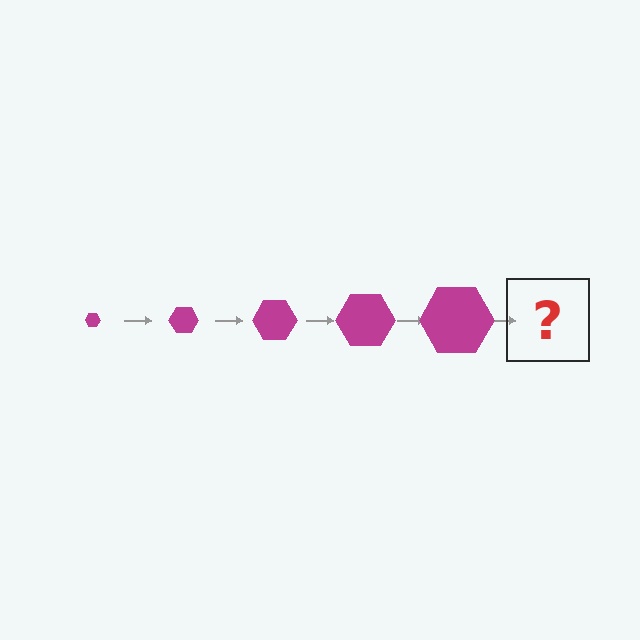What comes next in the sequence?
The next element should be a magenta hexagon, larger than the previous one.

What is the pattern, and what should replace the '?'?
The pattern is that the hexagon gets progressively larger each step. The '?' should be a magenta hexagon, larger than the previous one.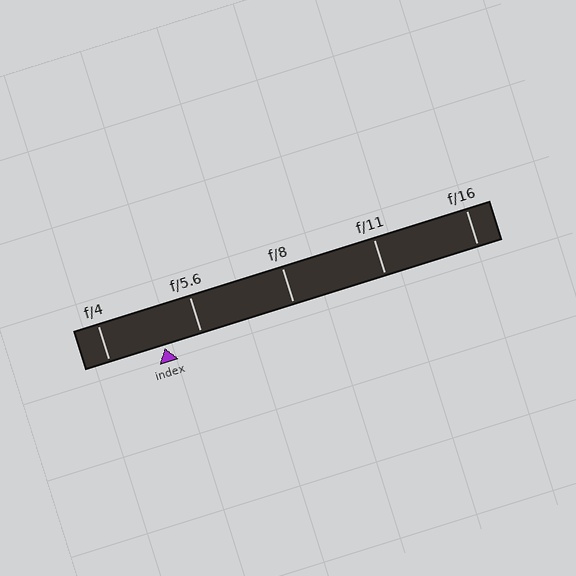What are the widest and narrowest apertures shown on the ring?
The widest aperture shown is f/4 and the narrowest is f/16.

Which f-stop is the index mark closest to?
The index mark is closest to f/5.6.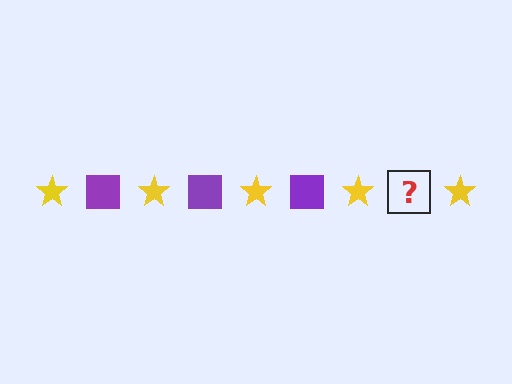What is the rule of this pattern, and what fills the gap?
The rule is that the pattern alternates between yellow star and purple square. The gap should be filled with a purple square.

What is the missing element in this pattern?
The missing element is a purple square.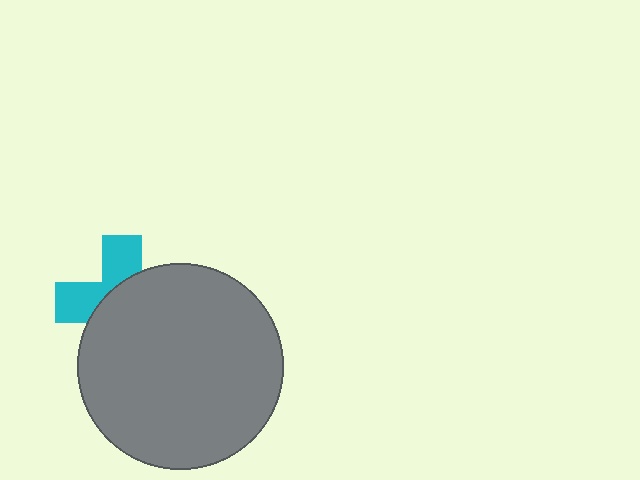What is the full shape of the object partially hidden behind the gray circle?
The partially hidden object is a cyan cross.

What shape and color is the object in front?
The object in front is a gray circle.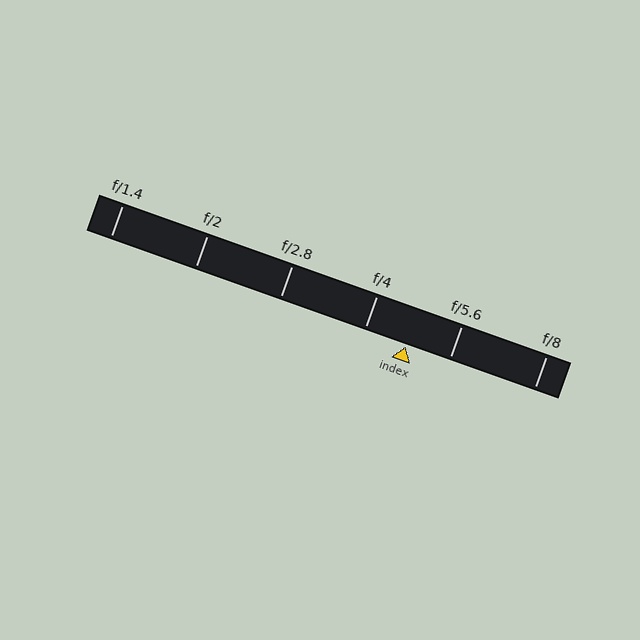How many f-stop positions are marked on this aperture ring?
There are 6 f-stop positions marked.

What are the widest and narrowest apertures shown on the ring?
The widest aperture shown is f/1.4 and the narrowest is f/8.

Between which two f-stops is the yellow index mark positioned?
The index mark is between f/4 and f/5.6.